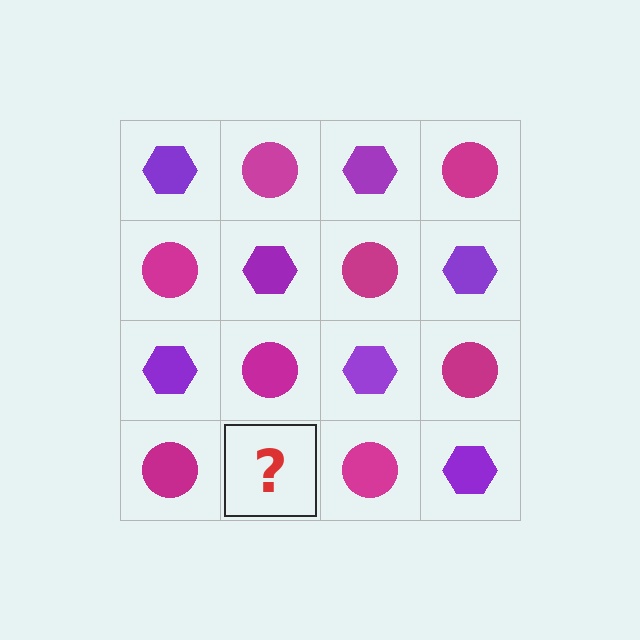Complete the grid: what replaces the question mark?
The question mark should be replaced with a purple hexagon.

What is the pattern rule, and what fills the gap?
The rule is that it alternates purple hexagon and magenta circle in a checkerboard pattern. The gap should be filled with a purple hexagon.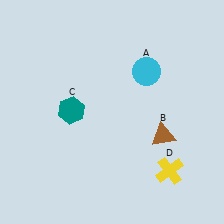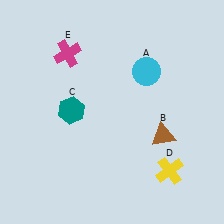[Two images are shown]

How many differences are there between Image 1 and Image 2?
There is 1 difference between the two images.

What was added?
A magenta cross (E) was added in Image 2.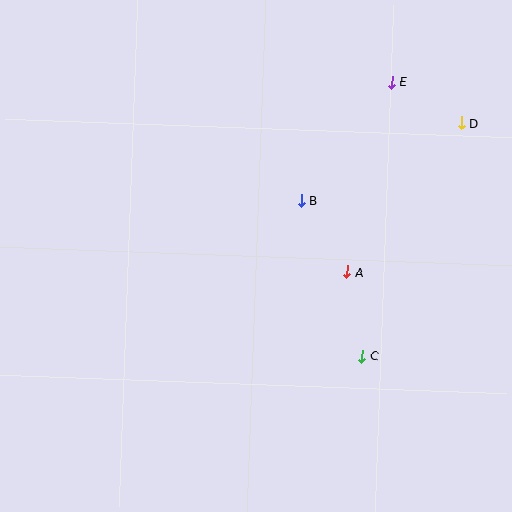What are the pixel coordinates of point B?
Point B is at (301, 200).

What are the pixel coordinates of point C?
Point C is at (362, 356).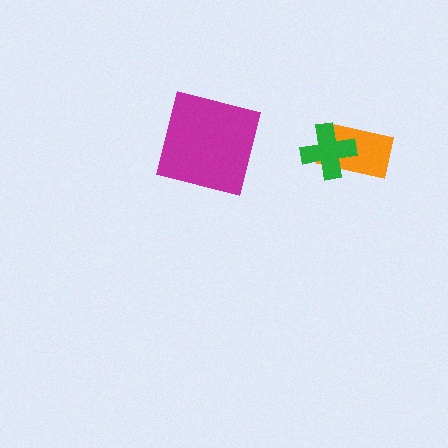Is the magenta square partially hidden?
No, no other shape covers it.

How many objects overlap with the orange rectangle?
1 object overlaps with the orange rectangle.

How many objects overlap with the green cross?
1 object overlaps with the green cross.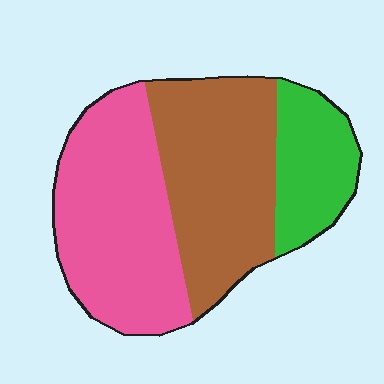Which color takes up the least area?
Green, at roughly 20%.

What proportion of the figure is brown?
Brown covers about 40% of the figure.